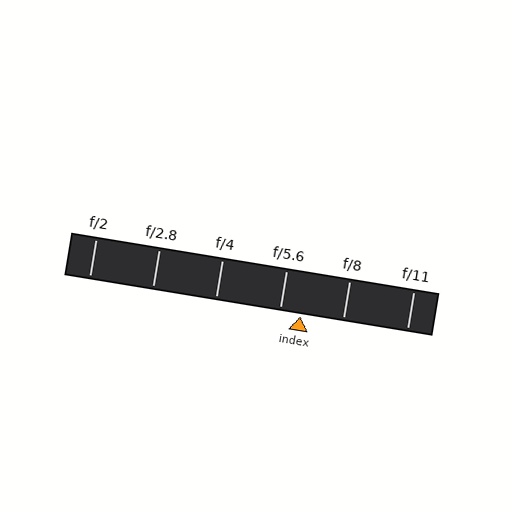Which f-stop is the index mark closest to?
The index mark is closest to f/5.6.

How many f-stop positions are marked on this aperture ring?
There are 6 f-stop positions marked.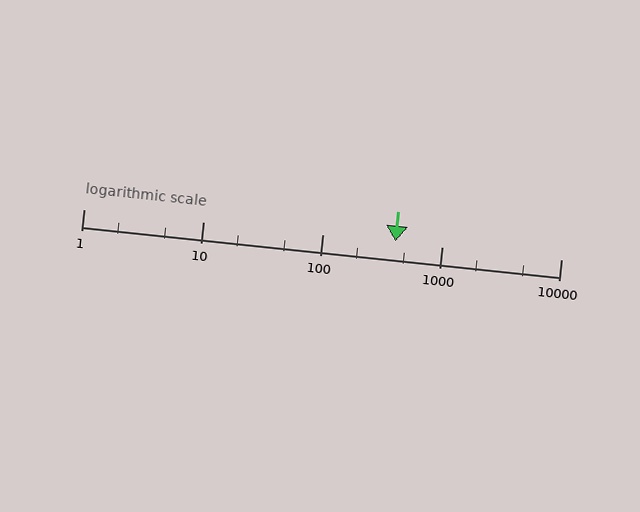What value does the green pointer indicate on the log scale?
The pointer indicates approximately 410.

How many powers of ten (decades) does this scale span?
The scale spans 4 decades, from 1 to 10000.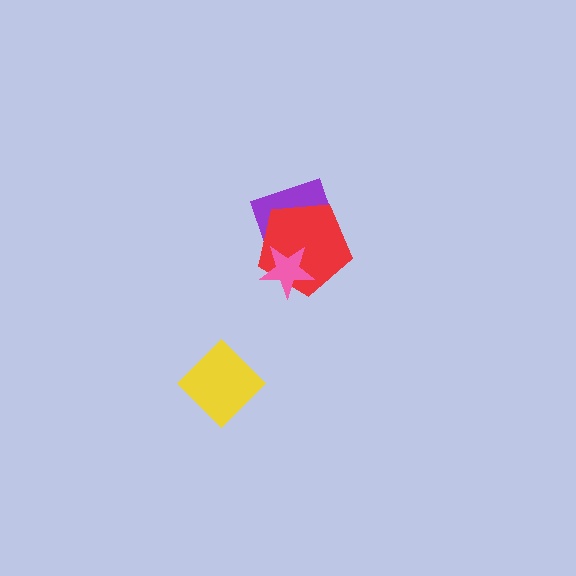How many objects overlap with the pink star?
1 object overlaps with the pink star.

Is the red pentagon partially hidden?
Yes, it is partially covered by another shape.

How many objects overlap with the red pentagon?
2 objects overlap with the red pentagon.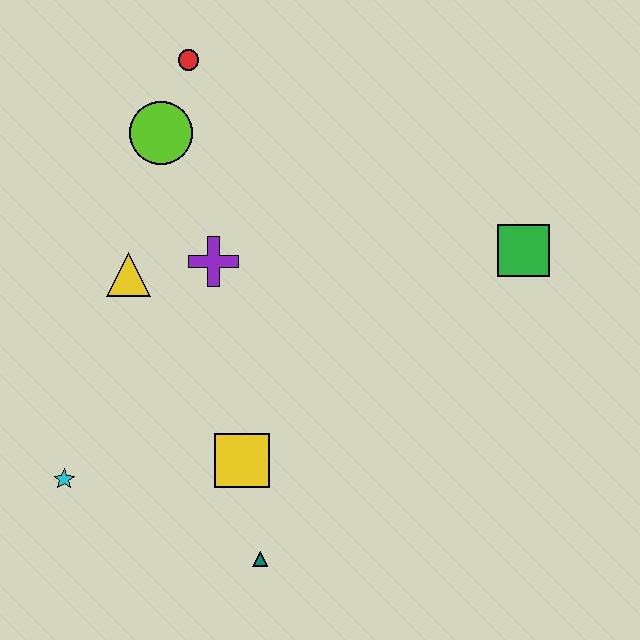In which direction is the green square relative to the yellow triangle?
The green square is to the right of the yellow triangle.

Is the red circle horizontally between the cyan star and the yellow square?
Yes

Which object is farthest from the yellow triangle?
The green square is farthest from the yellow triangle.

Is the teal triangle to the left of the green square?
Yes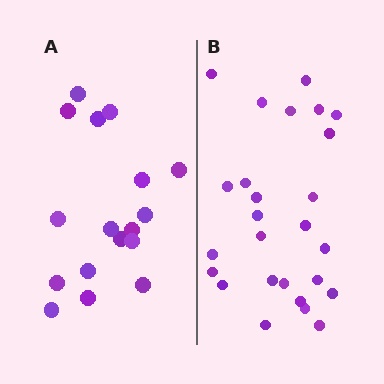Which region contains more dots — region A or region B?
Region B (the right region) has more dots.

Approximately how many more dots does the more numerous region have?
Region B has roughly 8 or so more dots than region A.